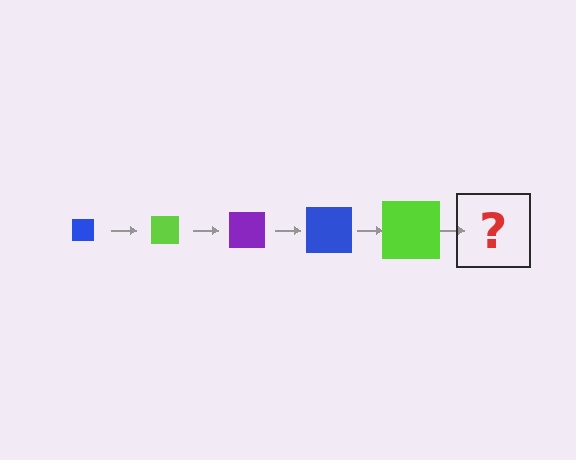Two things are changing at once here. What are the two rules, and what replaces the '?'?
The two rules are that the square grows larger each step and the color cycles through blue, lime, and purple. The '?' should be a purple square, larger than the previous one.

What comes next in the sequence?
The next element should be a purple square, larger than the previous one.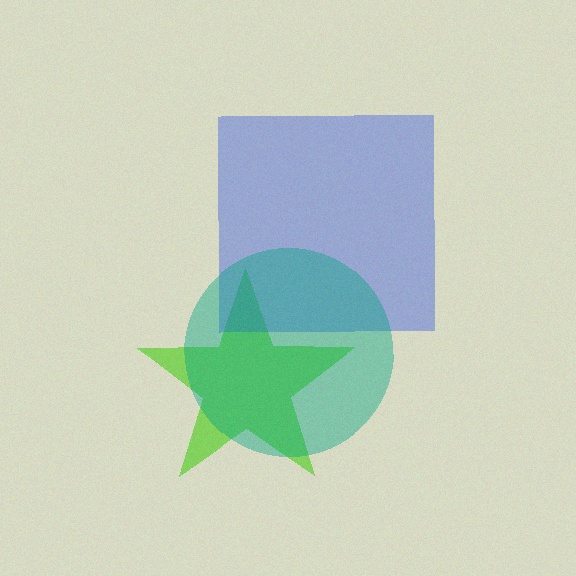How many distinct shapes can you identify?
There are 3 distinct shapes: a lime star, a blue square, a teal circle.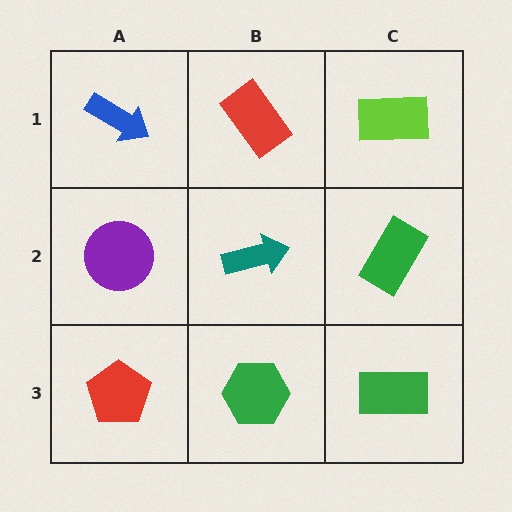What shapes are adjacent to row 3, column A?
A purple circle (row 2, column A), a green hexagon (row 3, column B).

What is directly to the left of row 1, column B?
A blue arrow.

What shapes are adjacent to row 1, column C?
A green rectangle (row 2, column C), a red rectangle (row 1, column B).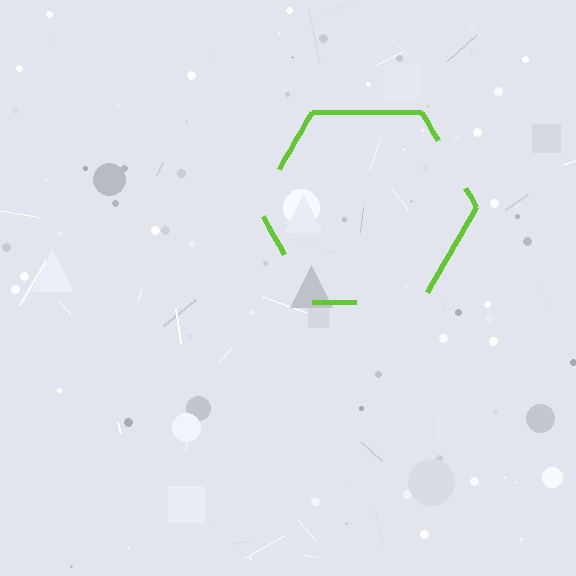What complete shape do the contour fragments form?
The contour fragments form a hexagon.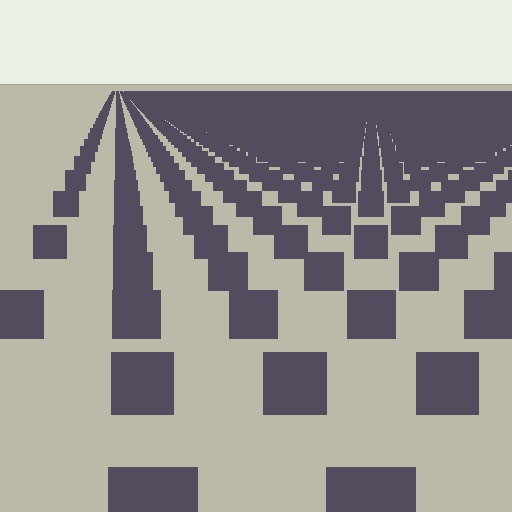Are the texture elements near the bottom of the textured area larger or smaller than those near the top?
Larger. Near the bottom, elements are closer to the viewer and appear at a bigger on-screen size.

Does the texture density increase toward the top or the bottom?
Density increases toward the top.